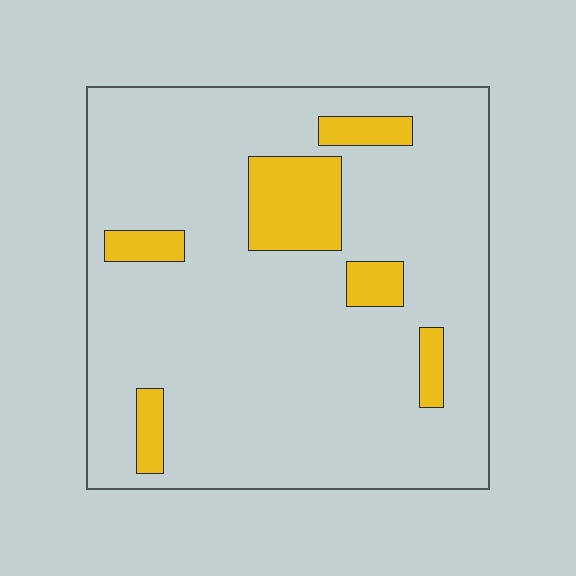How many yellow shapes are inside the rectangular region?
6.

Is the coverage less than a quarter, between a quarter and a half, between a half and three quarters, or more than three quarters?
Less than a quarter.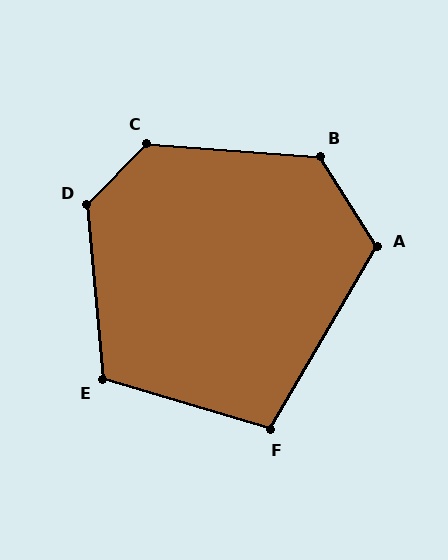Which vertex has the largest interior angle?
C, at approximately 130 degrees.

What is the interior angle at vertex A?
Approximately 118 degrees (obtuse).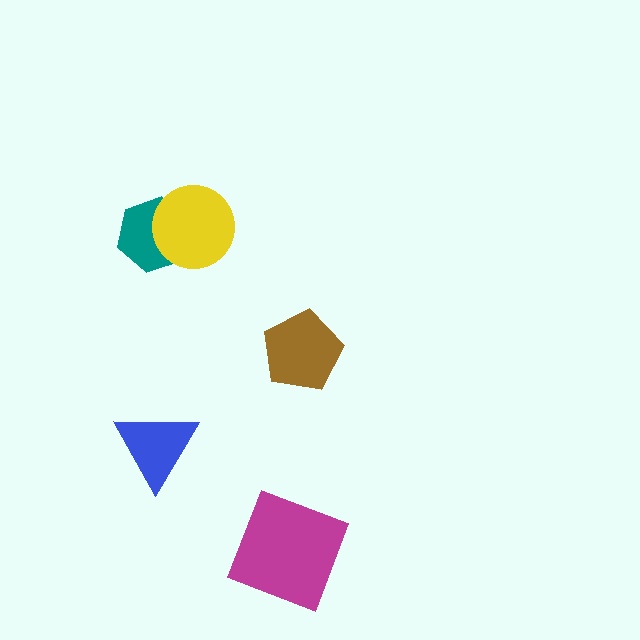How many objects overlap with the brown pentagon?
0 objects overlap with the brown pentagon.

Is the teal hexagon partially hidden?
Yes, it is partially covered by another shape.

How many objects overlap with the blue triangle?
0 objects overlap with the blue triangle.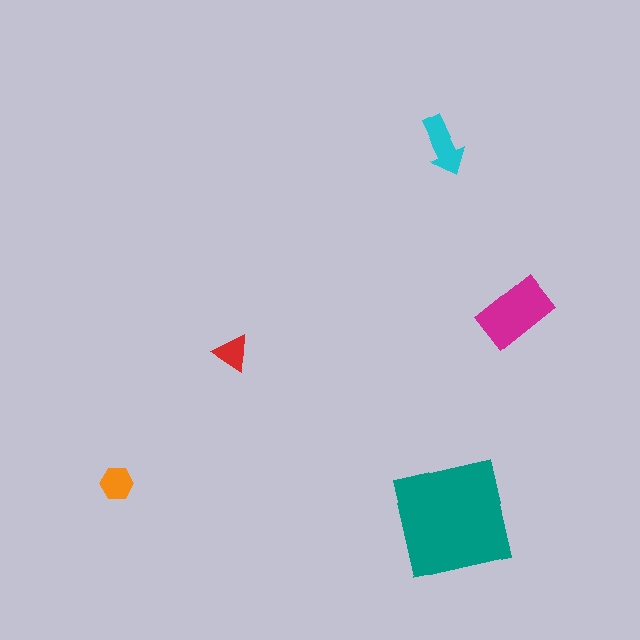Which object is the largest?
The teal square.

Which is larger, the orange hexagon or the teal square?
The teal square.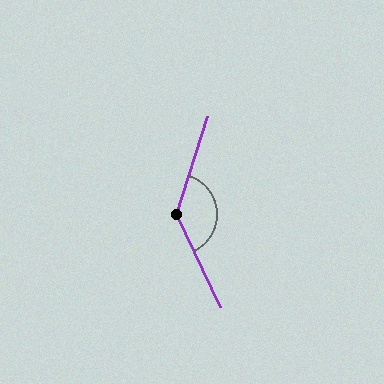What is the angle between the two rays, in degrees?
Approximately 137 degrees.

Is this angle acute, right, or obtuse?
It is obtuse.